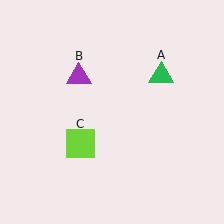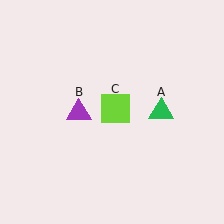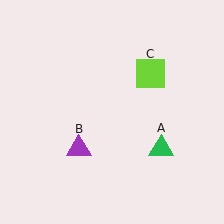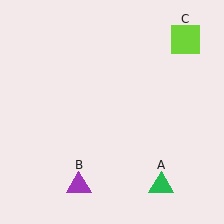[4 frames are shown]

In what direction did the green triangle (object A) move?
The green triangle (object A) moved down.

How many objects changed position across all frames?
3 objects changed position: green triangle (object A), purple triangle (object B), lime square (object C).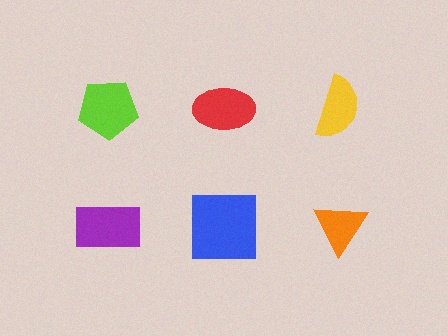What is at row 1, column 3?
A yellow semicircle.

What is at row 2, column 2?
A blue square.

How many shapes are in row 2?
3 shapes.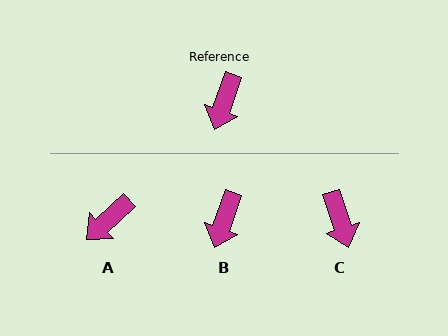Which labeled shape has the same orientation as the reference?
B.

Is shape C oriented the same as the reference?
No, it is off by about 37 degrees.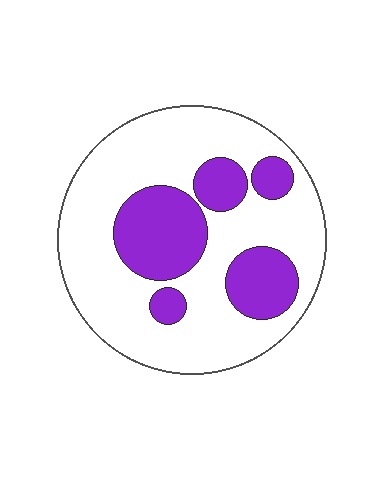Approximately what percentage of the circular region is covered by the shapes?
Approximately 30%.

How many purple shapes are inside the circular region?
5.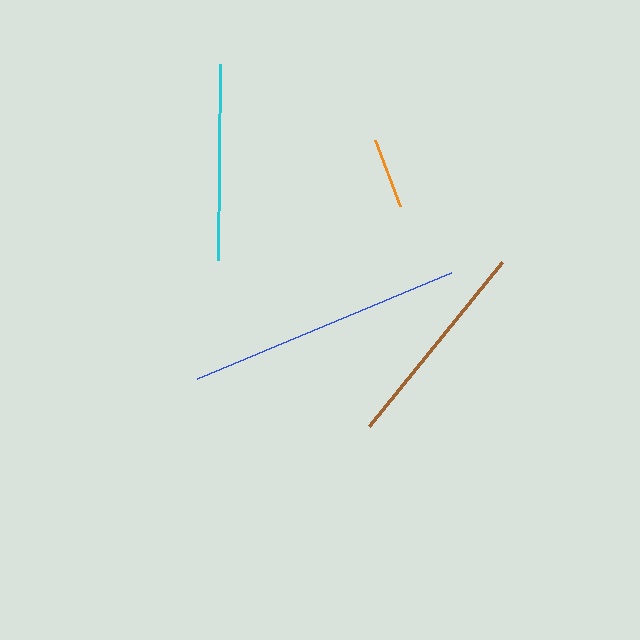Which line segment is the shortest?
The orange line is the shortest at approximately 71 pixels.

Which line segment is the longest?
The blue line is the longest at approximately 275 pixels.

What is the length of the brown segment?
The brown segment is approximately 211 pixels long.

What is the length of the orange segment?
The orange segment is approximately 71 pixels long.